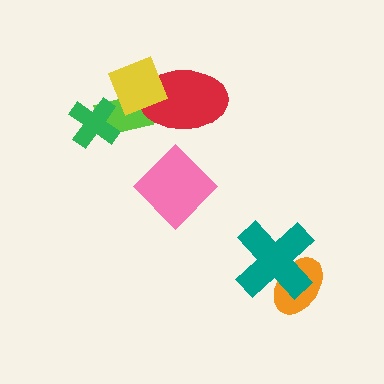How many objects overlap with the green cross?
1 object overlaps with the green cross.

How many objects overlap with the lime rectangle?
3 objects overlap with the lime rectangle.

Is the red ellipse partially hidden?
Yes, it is partially covered by another shape.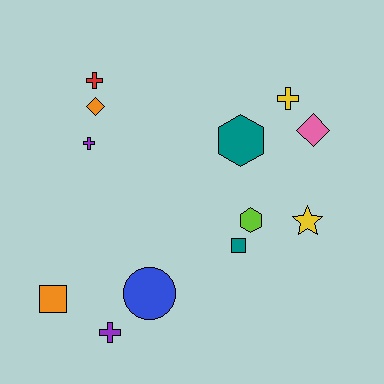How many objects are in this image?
There are 12 objects.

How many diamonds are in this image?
There are 2 diamonds.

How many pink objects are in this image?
There is 1 pink object.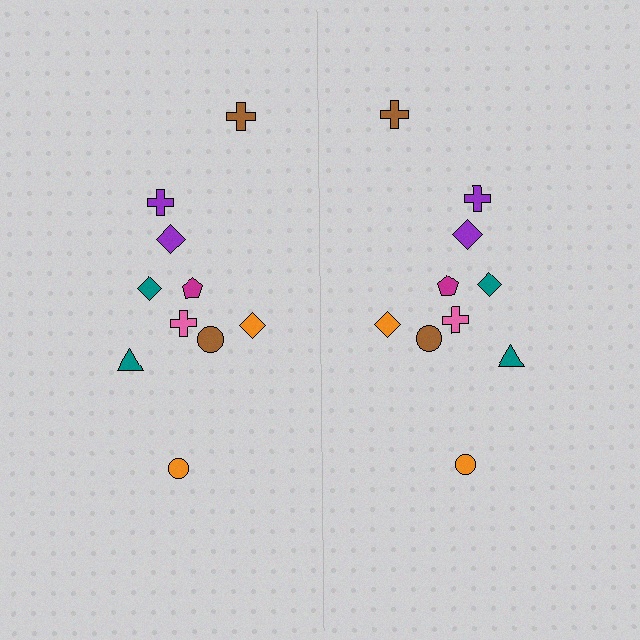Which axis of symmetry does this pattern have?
The pattern has a vertical axis of symmetry running through the center of the image.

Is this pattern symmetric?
Yes, this pattern has bilateral (reflection) symmetry.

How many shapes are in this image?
There are 20 shapes in this image.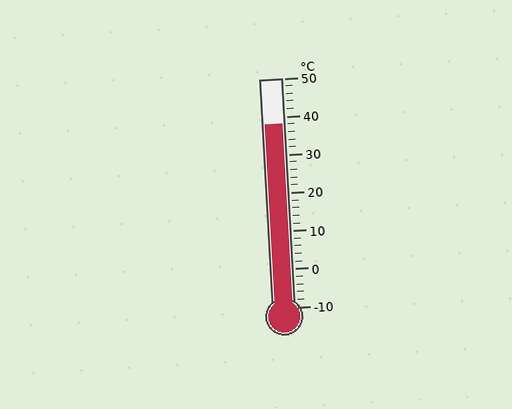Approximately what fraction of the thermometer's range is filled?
The thermometer is filled to approximately 80% of its range.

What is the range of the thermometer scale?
The thermometer scale ranges from -10°C to 50°C.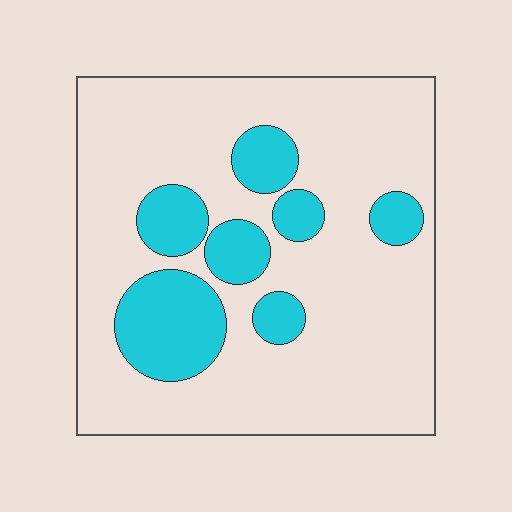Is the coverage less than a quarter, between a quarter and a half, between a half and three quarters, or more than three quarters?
Less than a quarter.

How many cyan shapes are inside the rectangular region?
7.